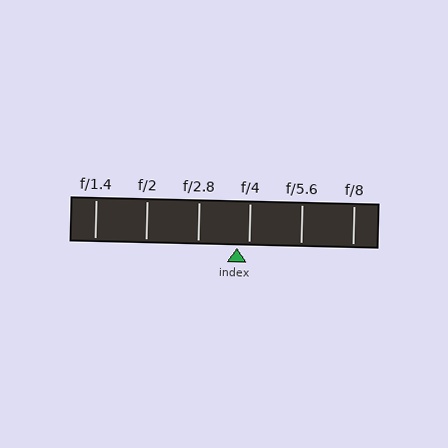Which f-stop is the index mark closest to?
The index mark is closest to f/4.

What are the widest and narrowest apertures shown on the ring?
The widest aperture shown is f/1.4 and the narrowest is f/8.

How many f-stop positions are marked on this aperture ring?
There are 6 f-stop positions marked.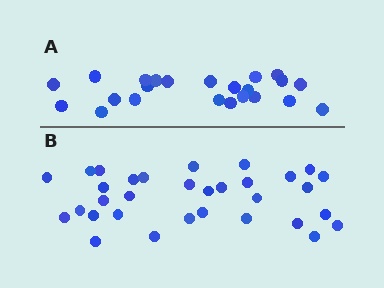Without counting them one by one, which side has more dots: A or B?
Region B (the bottom region) has more dots.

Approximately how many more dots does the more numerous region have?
Region B has roughly 8 or so more dots than region A.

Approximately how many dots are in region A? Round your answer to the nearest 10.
About 20 dots. (The exact count is 23, which rounds to 20.)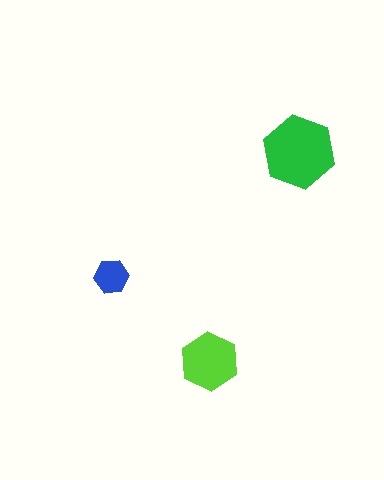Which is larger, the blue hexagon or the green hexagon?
The green one.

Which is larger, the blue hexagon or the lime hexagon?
The lime one.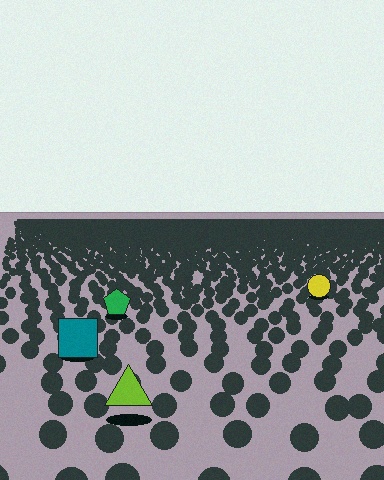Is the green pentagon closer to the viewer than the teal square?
No. The teal square is closer — you can tell from the texture gradient: the ground texture is coarser near it.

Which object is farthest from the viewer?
The yellow circle is farthest from the viewer. It appears smaller and the ground texture around it is denser.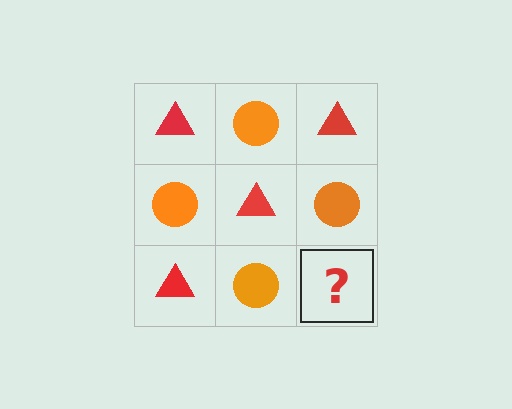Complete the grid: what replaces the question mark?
The question mark should be replaced with a red triangle.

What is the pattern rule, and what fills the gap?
The rule is that it alternates red triangle and orange circle in a checkerboard pattern. The gap should be filled with a red triangle.